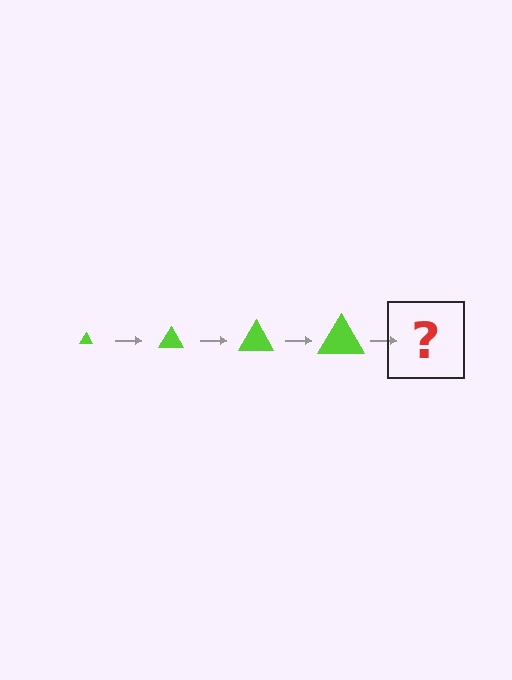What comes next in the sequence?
The next element should be a lime triangle, larger than the previous one.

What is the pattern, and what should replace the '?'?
The pattern is that the triangle gets progressively larger each step. The '?' should be a lime triangle, larger than the previous one.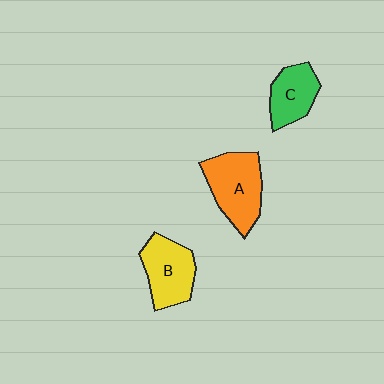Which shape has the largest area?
Shape A (orange).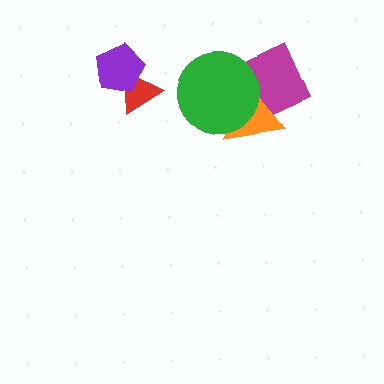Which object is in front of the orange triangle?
The green circle is in front of the orange triangle.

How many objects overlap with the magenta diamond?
2 objects overlap with the magenta diamond.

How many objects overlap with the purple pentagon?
1 object overlaps with the purple pentagon.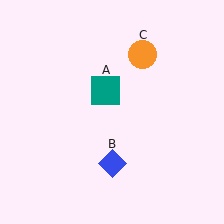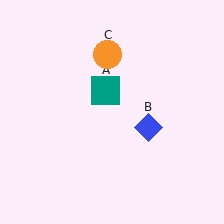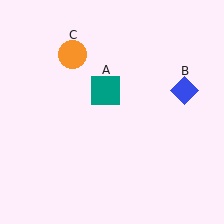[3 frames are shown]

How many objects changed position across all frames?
2 objects changed position: blue diamond (object B), orange circle (object C).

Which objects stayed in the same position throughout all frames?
Teal square (object A) remained stationary.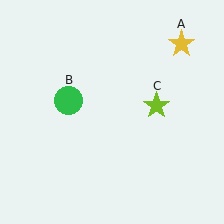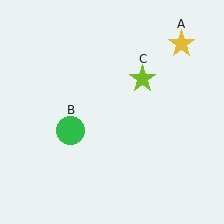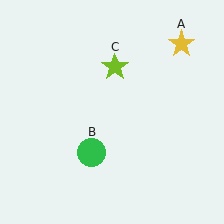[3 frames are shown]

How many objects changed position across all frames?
2 objects changed position: green circle (object B), lime star (object C).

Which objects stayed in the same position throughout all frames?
Yellow star (object A) remained stationary.